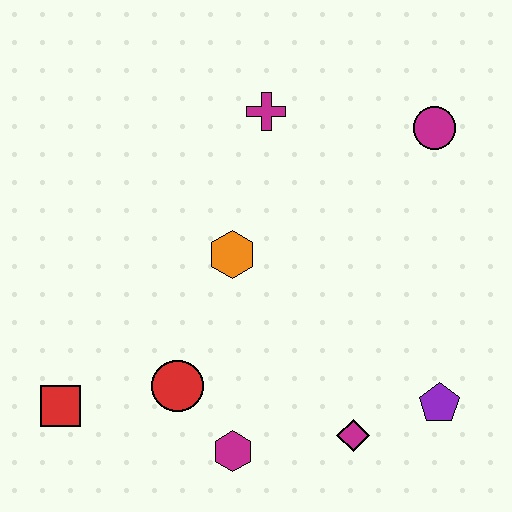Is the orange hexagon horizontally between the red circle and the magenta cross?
Yes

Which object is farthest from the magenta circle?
The red square is farthest from the magenta circle.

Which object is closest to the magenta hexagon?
The red circle is closest to the magenta hexagon.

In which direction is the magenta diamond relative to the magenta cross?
The magenta diamond is below the magenta cross.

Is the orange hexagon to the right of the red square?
Yes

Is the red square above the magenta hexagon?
Yes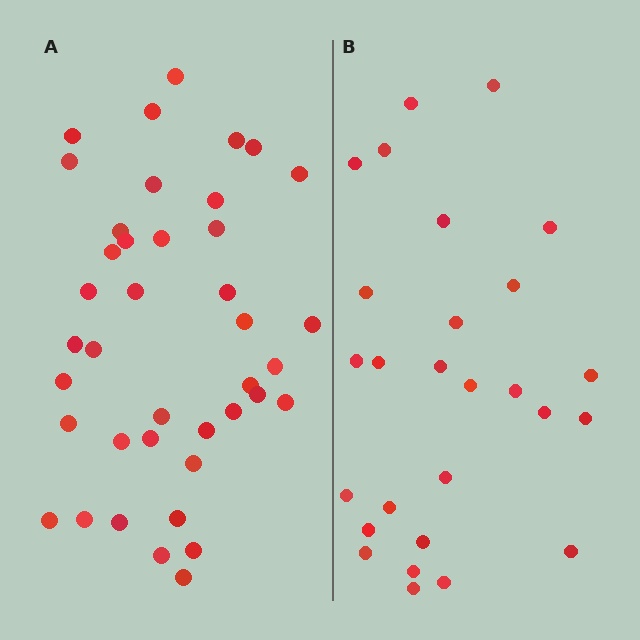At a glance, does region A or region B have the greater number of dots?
Region A (the left region) has more dots.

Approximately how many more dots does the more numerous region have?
Region A has approximately 15 more dots than region B.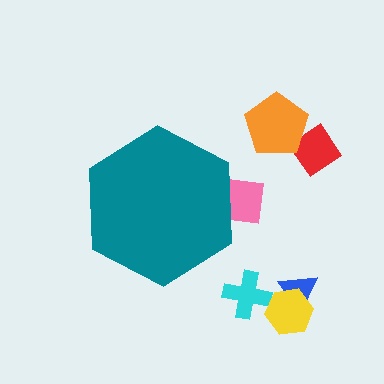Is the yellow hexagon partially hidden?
No, the yellow hexagon is fully visible.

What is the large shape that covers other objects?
A teal hexagon.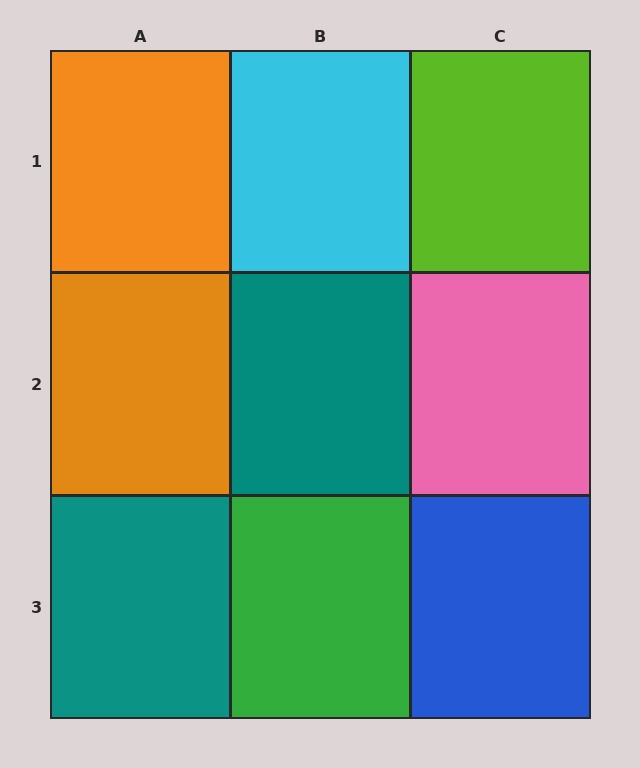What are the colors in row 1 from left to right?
Orange, cyan, lime.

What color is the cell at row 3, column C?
Blue.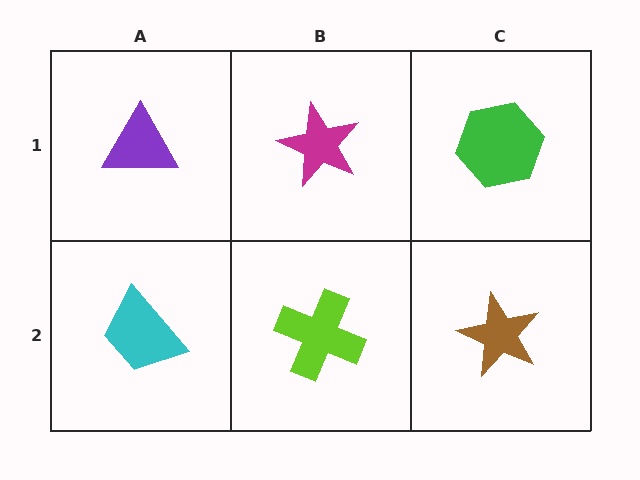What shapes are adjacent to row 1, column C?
A brown star (row 2, column C), a magenta star (row 1, column B).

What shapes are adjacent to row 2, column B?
A magenta star (row 1, column B), a cyan trapezoid (row 2, column A), a brown star (row 2, column C).